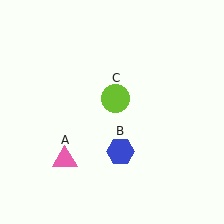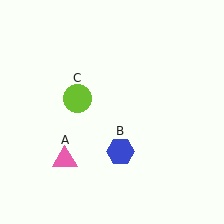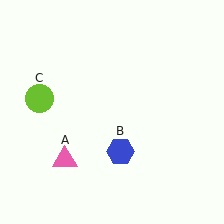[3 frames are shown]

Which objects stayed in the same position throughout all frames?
Pink triangle (object A) and blue hexagon (object B) remained stationary.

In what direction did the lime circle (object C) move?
The lime circle (object C) moved left.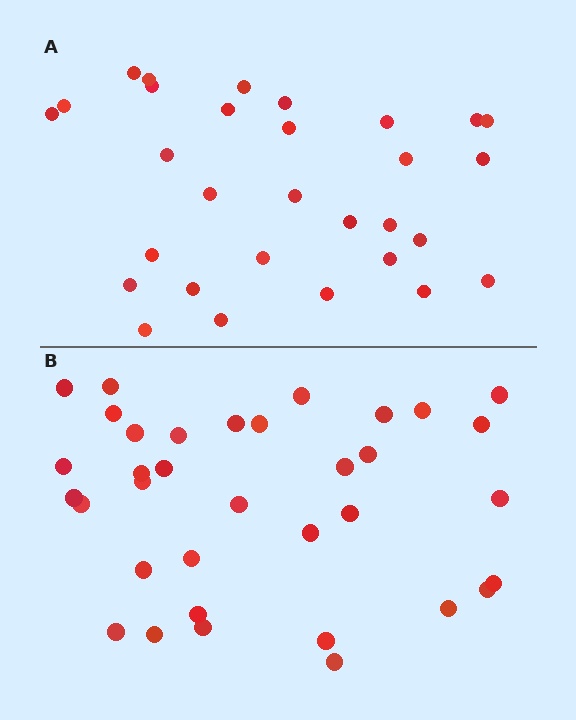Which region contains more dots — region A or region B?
Region B (the bottom region) has more dots.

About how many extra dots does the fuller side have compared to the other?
Region B has about 5 more dots than region A.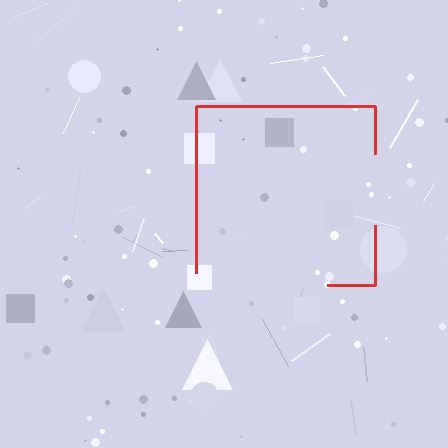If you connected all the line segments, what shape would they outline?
They would outline a square.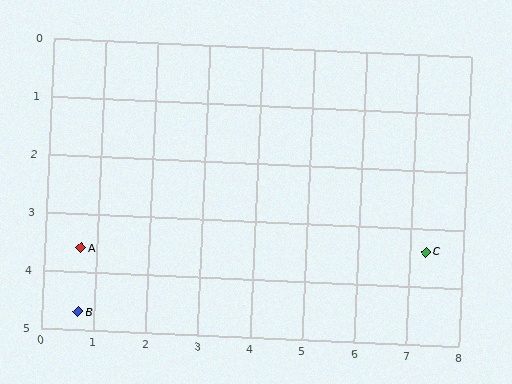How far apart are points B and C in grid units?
Points B and C are about 6.7 grid units apart.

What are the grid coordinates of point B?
Point B is at approximately (0.7, 4.7).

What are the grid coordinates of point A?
Point A is at approximately (0.7, 3.6).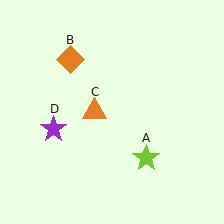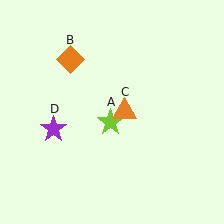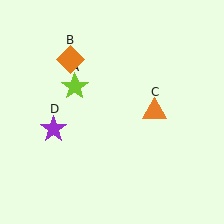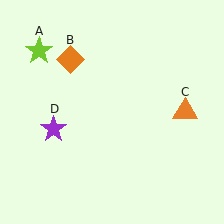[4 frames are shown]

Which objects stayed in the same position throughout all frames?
Orange diamond (object B) and purple star (object D) remained stationary.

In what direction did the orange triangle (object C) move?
The orange triangle (object C) moved right.